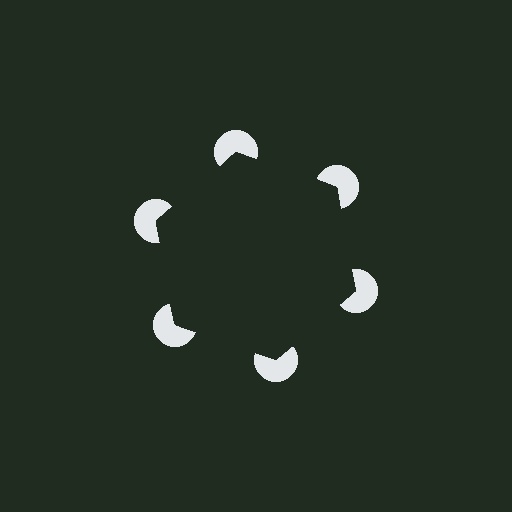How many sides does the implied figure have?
6 sides.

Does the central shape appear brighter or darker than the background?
It typically appears slightly darker than the background, even though no actual brightness change is drawn.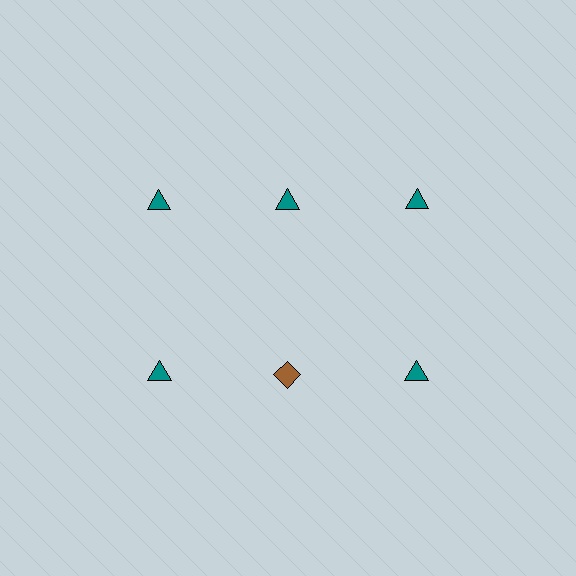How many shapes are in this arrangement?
There are 6 shapes arranged in a grid pattern.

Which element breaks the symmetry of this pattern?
The brown diamond in the second row, second from left column breaks the symmetry. All other shapes are teal triangles.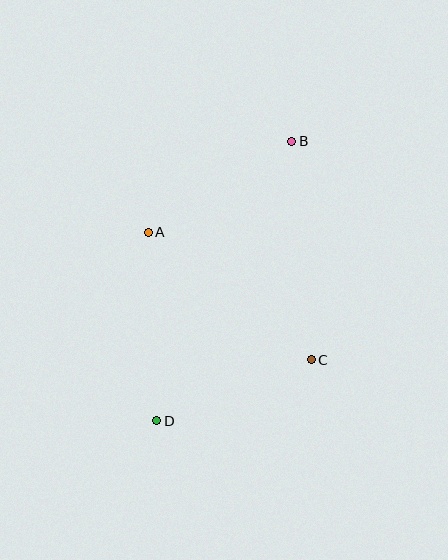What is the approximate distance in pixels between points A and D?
The distance between A and D is approximately 189 pixels.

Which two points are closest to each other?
Points C and D are closest to each other.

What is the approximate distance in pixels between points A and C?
The distance between A and C is approximately 207 pixels.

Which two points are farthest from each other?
Points B and D are farthest from each other.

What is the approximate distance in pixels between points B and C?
The distance between B and C is approximately 220 pixels.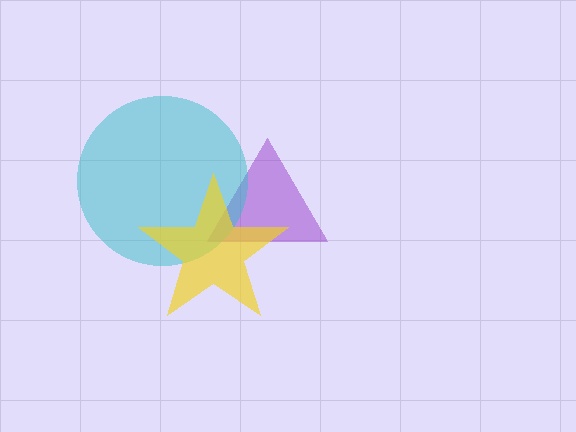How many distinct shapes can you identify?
There are 3 distinct shapes: a purple triangle, a cyan circle, a yellow star.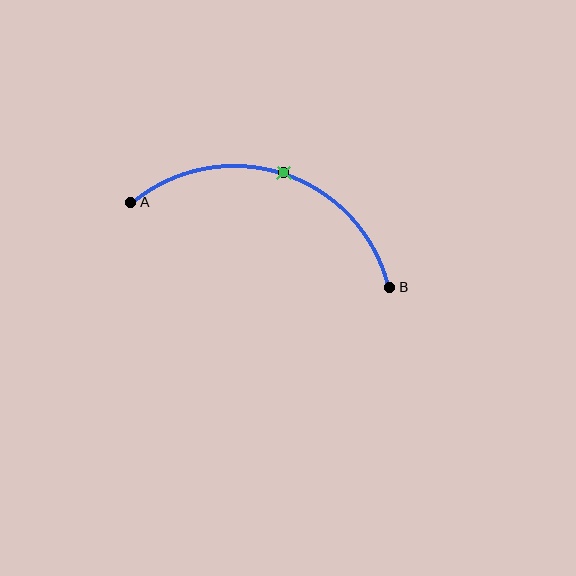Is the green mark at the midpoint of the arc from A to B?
Yes. The green mark lies on the arc at equal arc-length from both A and B — it is the arc midpoint.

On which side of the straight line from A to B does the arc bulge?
The arc bulges above the straight line connecting A and B.